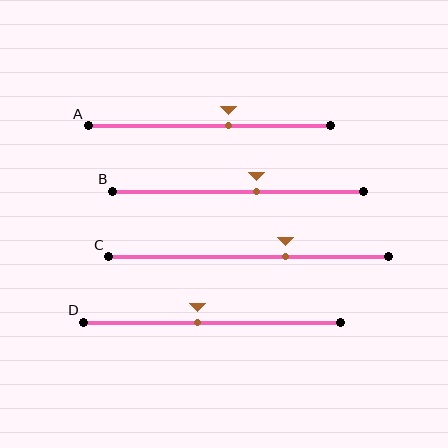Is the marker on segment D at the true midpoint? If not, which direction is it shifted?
No, the marker on segment D is shifted to the left by about 6% of the segment length.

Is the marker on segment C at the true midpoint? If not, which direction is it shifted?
No, the marker on segment C is shifted to the right by about 13% of the segment length.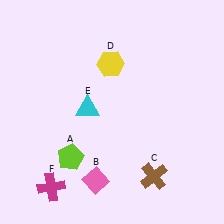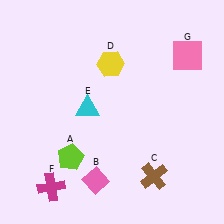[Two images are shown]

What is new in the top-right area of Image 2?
A pink square (G) was added in the top-right area of Image 2.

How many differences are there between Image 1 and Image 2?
There is 1 difference between the two images.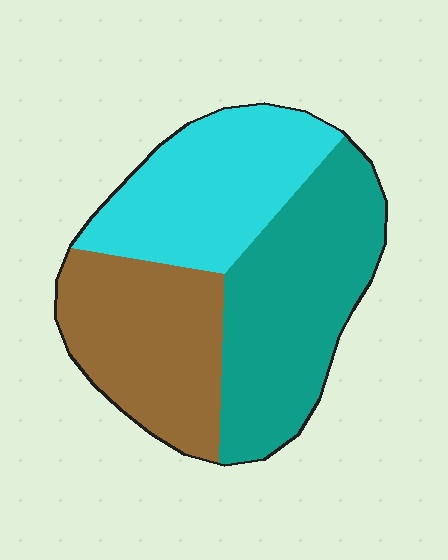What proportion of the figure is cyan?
Cyan covers roughly 30% of the figure.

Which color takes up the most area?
Teal, at roughly 40%.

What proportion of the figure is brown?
Brown covers around 30% of the figure.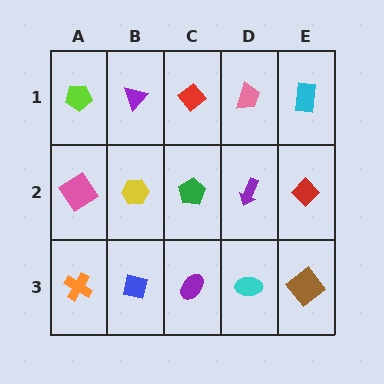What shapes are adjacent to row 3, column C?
A green pentagon (row 2, column C), a blue square (row 3, column B), a cyan ellipse (row 3, column D).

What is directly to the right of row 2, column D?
A red diamond.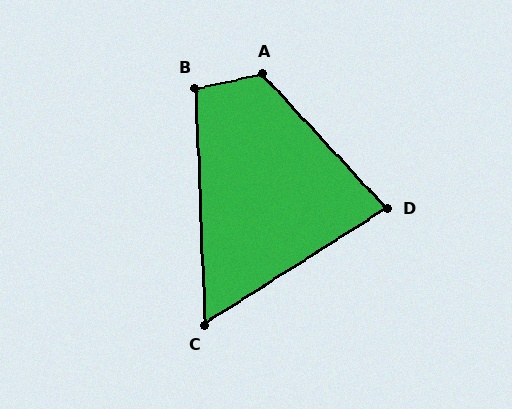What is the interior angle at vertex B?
Approximately 100 degrees (obtuse).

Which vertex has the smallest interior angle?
C, at approximately 60 degrees.